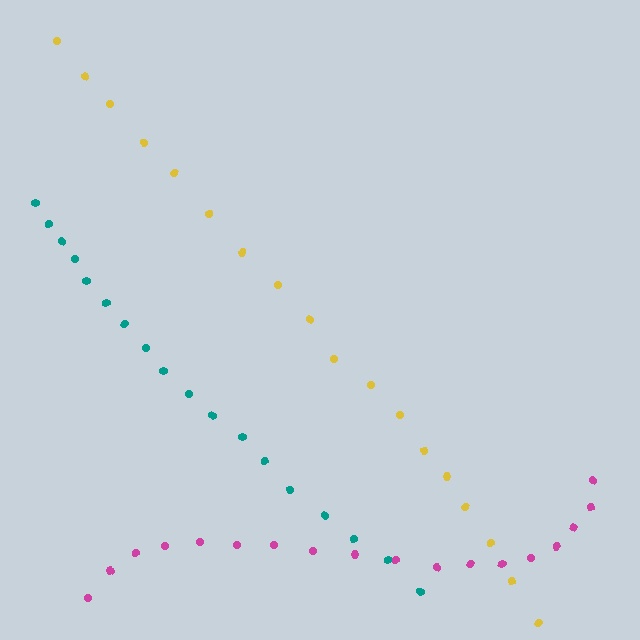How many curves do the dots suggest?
There are 3 distinct paths.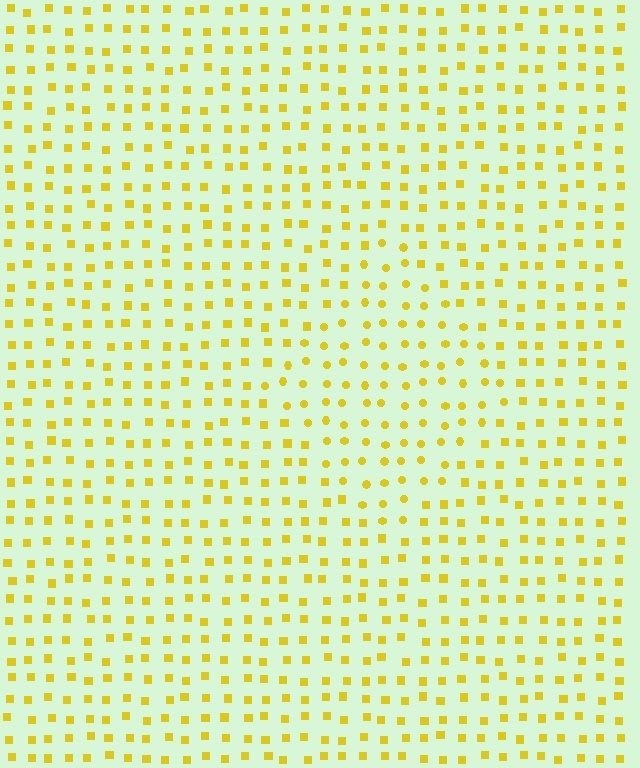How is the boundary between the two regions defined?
The boundary is defined by a change in element shape: circles inside vs. squares outside. All elements share the same color and spacing.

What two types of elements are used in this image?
The image uses circles inside the diamond region and squares outside it.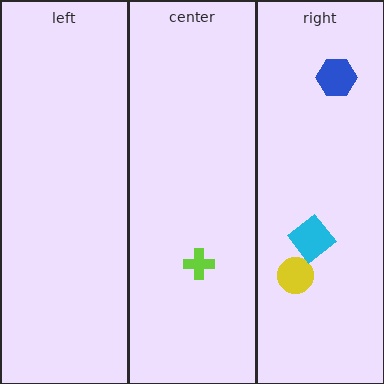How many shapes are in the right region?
3.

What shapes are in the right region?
The blue hexagon, the yellow circle, the cyan diamond.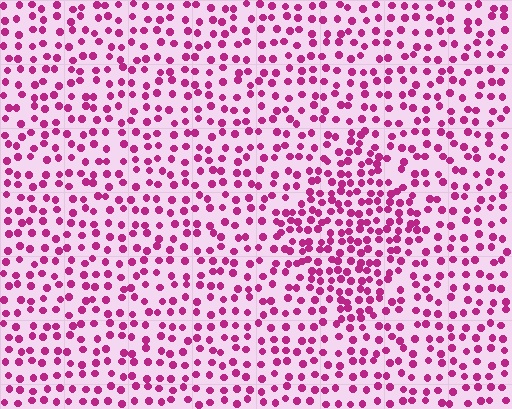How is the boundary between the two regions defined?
The boundary is defined by a change in element density (approximately 1.7x ratio). All elements are the same color, size, and shape.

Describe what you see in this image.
The image contains small magenta elements arranged at two different densities. A diamond-shaped region is visible where the elements are more densely packed than the surrounding area.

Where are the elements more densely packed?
The elements are more densely packed inside the diamond boundary.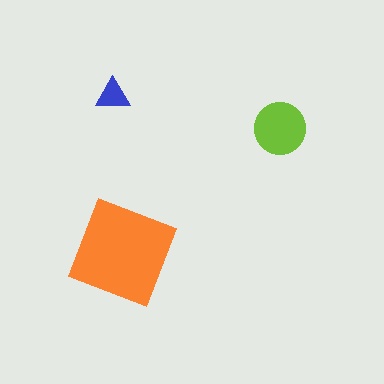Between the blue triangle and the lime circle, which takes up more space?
The lime circle.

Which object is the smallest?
The blue triangle.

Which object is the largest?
The orange diamond.